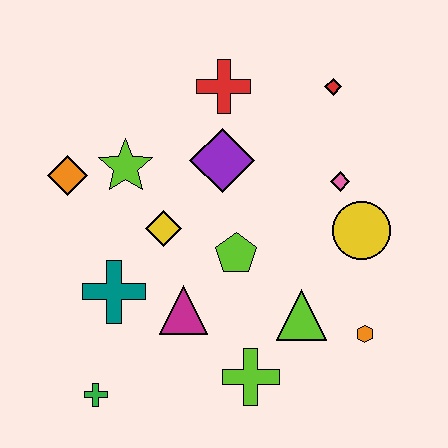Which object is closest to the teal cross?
The magenta triangle is closest to the teal cross.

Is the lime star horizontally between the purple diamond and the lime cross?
No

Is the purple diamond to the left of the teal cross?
No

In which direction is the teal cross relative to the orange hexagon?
The teal cross is to the left of the orange hexagon.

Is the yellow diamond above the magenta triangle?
Yes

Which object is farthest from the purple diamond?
The green cross is farthest from the purple diamond.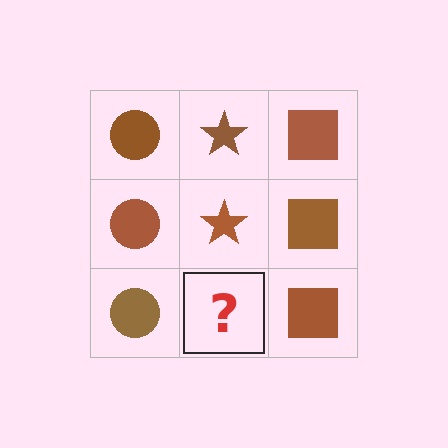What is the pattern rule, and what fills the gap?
The rule is that each column has a consistent shape. The gap should be filled with a brown star.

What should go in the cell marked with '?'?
The missing cell should contain a brown star.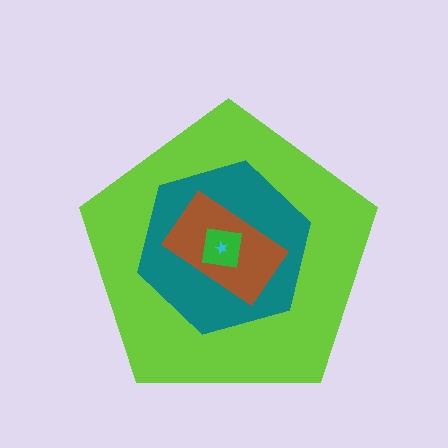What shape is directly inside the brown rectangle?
The green square.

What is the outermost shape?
The lime pentagon.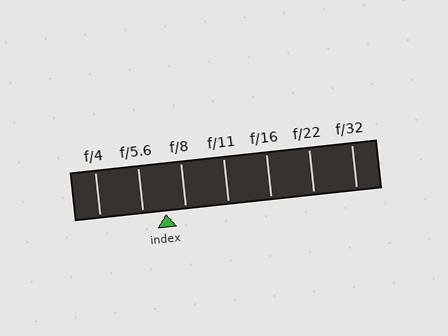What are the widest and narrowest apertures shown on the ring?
The widest aperture shown is f/4 and the narrowest is f/32.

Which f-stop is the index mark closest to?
The index mark is closest to f/8.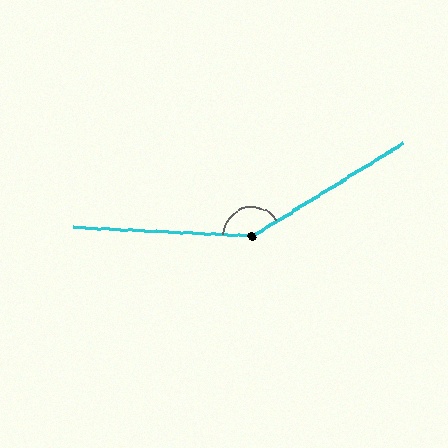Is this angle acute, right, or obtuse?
It is obtuse.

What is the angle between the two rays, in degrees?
Approximately 146 degrees.